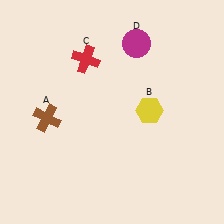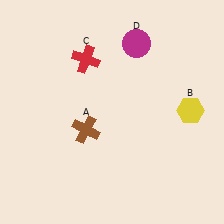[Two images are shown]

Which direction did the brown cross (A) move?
The brown cross (A) moved right.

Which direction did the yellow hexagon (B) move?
The yellow hexagon (B) moved right.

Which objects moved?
The objects that moved are: the brown cross (A), the yellow hexagon (B).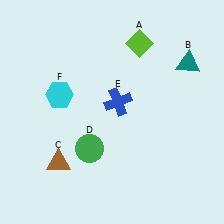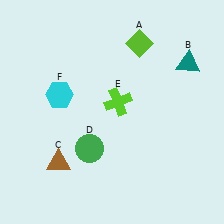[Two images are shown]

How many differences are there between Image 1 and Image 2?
There is 1 difference between the two images.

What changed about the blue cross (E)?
In Image 1, E is blue. In Image 2, it changed to lime.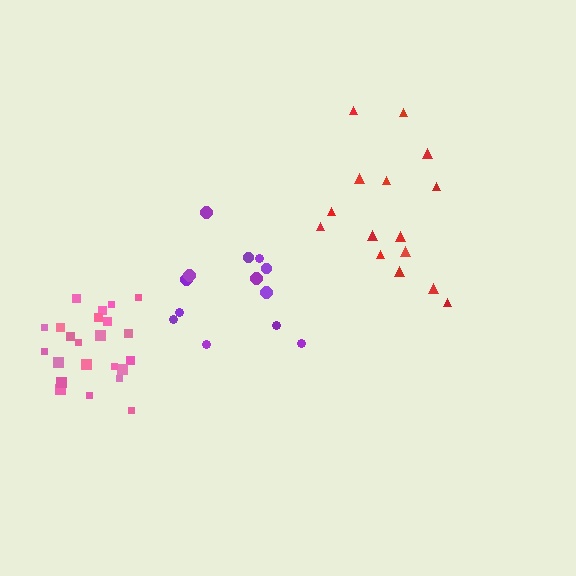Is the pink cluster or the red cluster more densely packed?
Pink.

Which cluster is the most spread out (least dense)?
Red.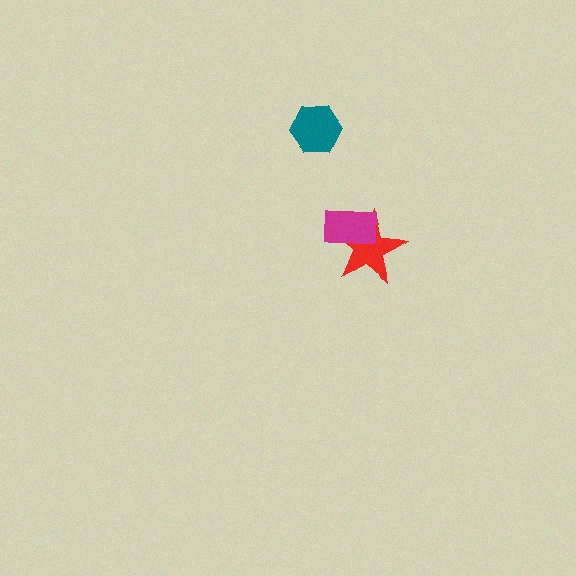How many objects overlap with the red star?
1 object overlaps with the red star.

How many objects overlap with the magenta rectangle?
1 object overlaps with the magenta rectangle.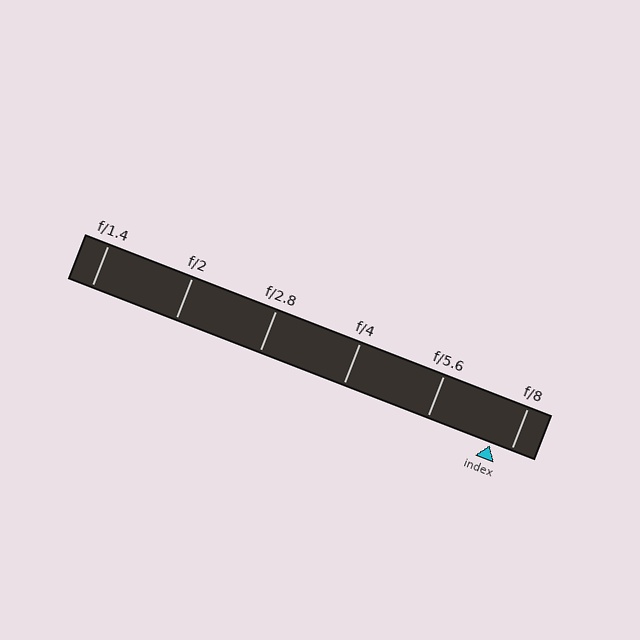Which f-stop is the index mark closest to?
The index mark is closest to f/8.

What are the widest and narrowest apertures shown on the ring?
The widest aperture shown is f/1.4 and the narrowest is f/8.